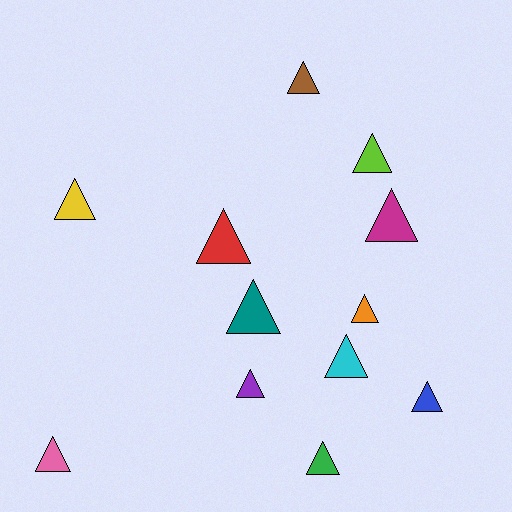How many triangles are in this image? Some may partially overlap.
There are 12 triangles.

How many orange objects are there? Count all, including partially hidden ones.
There is 1 orange object.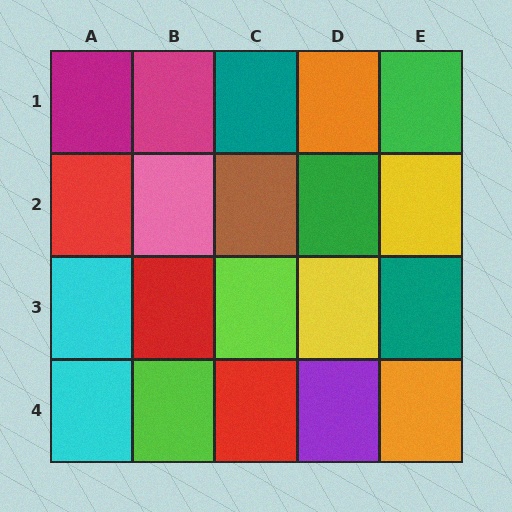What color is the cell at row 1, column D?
Orange.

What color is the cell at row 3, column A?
Cyan.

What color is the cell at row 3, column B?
Red.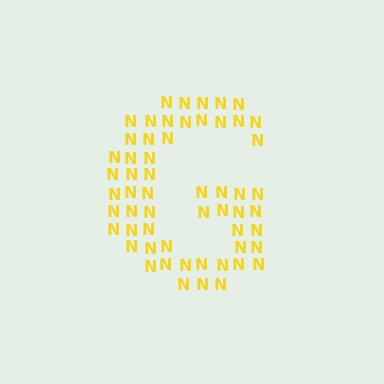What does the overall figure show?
The overall figure shows the letter G.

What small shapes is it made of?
It is made of small letter N's.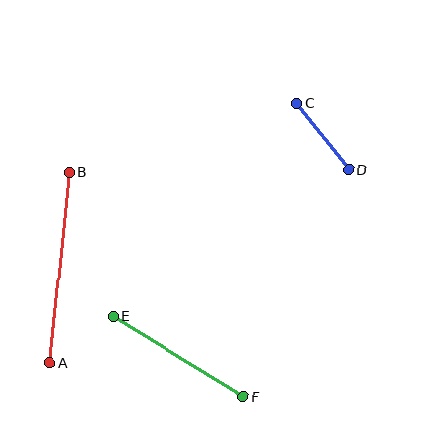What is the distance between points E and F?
The distance is approximately 153 pixels.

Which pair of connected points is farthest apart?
Points A and B are farthest apart.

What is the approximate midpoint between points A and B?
The midpoint is at approximately (60, 267) pixels.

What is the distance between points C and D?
The distance is approximately 85 pixels.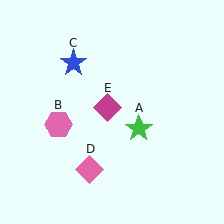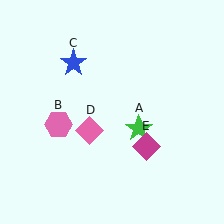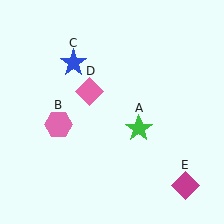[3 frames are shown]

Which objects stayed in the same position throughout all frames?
Green star (object A) and pink hexagon (object B) and blue star (object C) remained stationary.